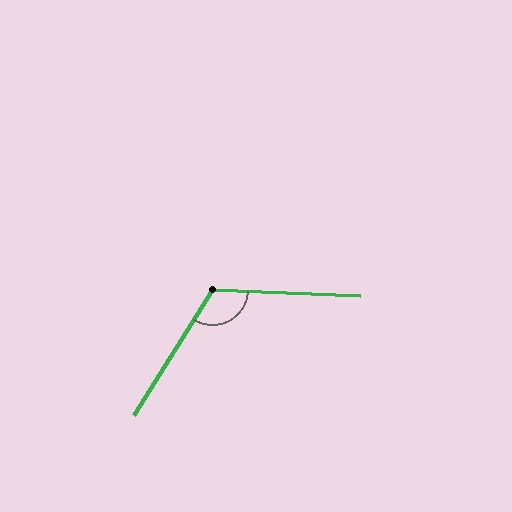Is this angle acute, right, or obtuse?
It is obtuse.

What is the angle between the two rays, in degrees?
Approximately 120 degrees.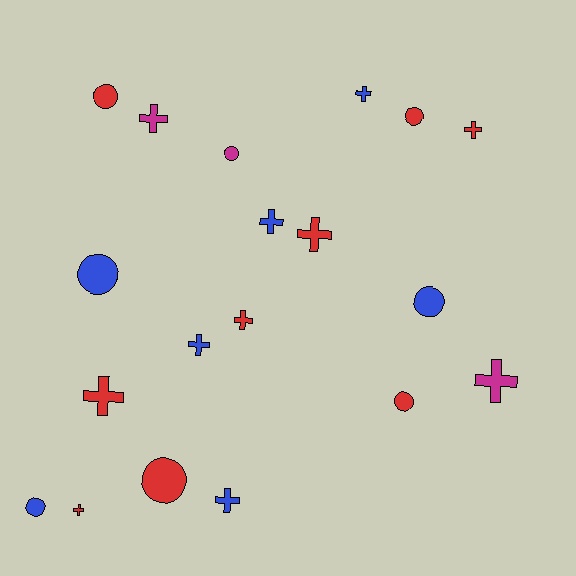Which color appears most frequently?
Red, with 9 objects.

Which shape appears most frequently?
Cross, with 11 objects.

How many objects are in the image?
There are 19 objects.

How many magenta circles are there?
There is 1 magenta circle.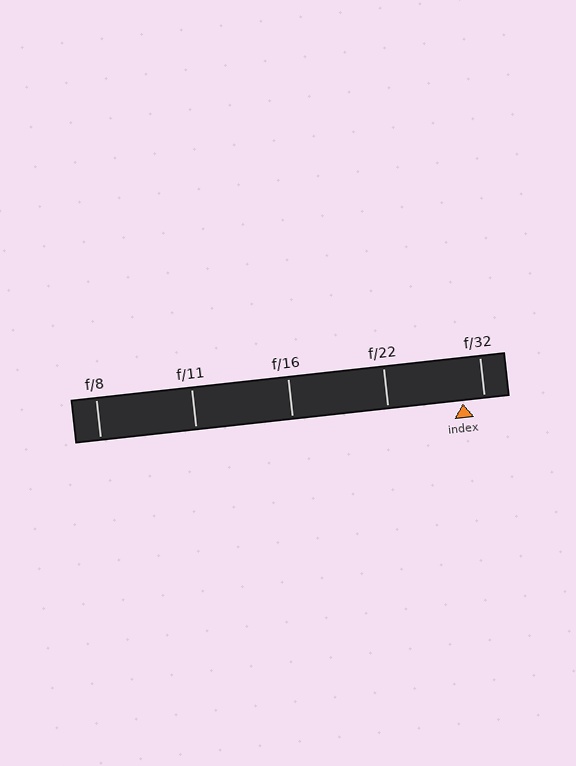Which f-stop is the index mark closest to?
The index mark is closest to f/32.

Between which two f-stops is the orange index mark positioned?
The index mark is between f/22 and f/32.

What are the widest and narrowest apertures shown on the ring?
The widest aperture shown is f/8 and the narrowest is f/32.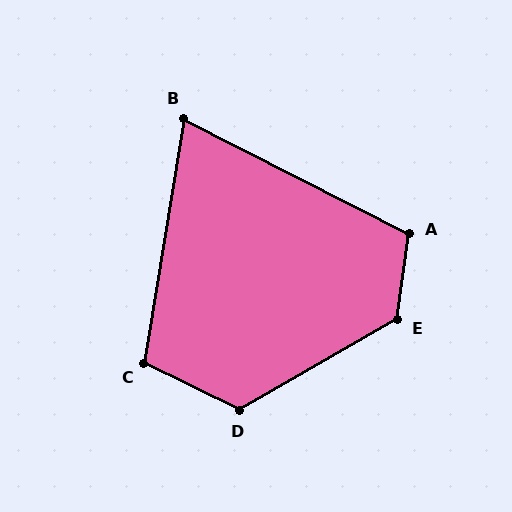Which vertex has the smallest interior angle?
B, at approximately 72 degrees.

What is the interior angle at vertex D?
Approximately 124 degrees (obtuse).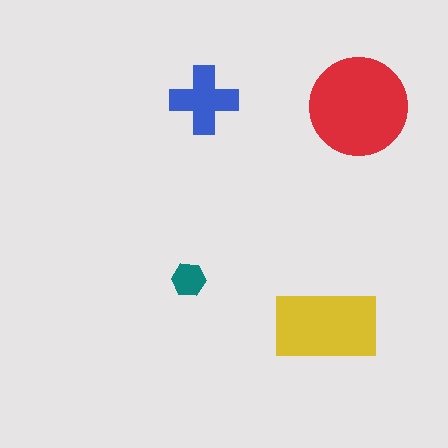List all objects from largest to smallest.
The red circle, the yellow rectangle, the blue cross, the teal hexagon.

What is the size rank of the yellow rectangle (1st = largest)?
2nd.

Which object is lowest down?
The yellow rectangle is bottommost.